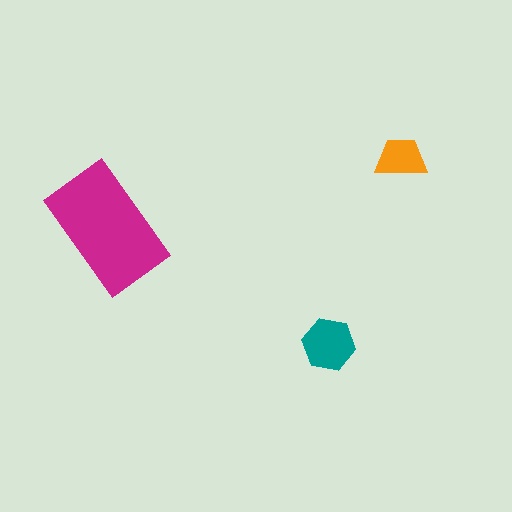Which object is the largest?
The magenta rectangle.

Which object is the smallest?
The orange trapezoid.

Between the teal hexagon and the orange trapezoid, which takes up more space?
The teal hexagon.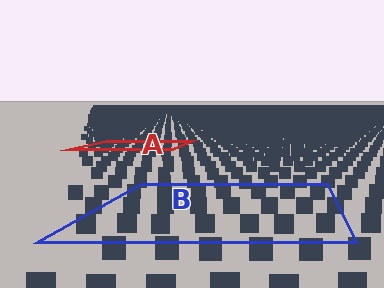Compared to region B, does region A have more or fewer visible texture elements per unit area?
Region A has more texture elements per unit area — they are packed more densely because it is farther away.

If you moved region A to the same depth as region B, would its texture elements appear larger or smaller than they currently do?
They would appear larger. At a closer depth, the same texture elements are projected at a bigger on-screen size.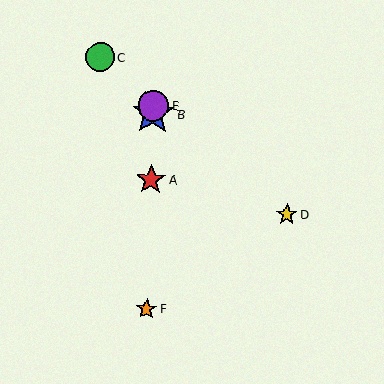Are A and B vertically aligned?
Yes, both are at x≈151.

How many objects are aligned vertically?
4 objects (A, B, E, F) are aligned vertically.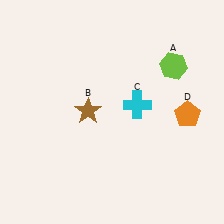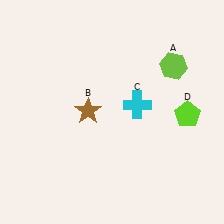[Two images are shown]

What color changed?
The pentagon (D) changed from orange in Image 1 to lime in Image 2.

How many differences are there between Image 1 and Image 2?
There is 1 difference between the two images.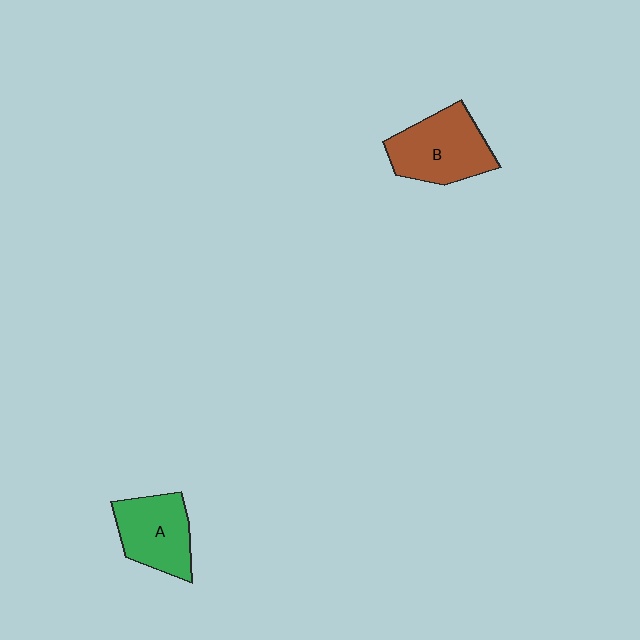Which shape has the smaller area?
Shape A (green).